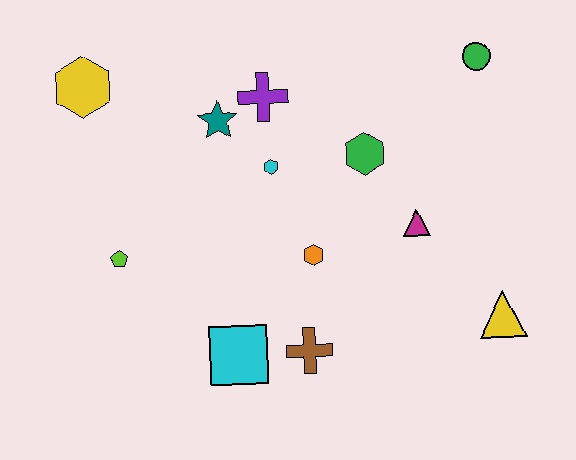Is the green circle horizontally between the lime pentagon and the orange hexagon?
No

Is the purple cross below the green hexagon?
No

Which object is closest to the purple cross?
The teal star is closest to the purple cross.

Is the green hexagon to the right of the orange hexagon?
Yes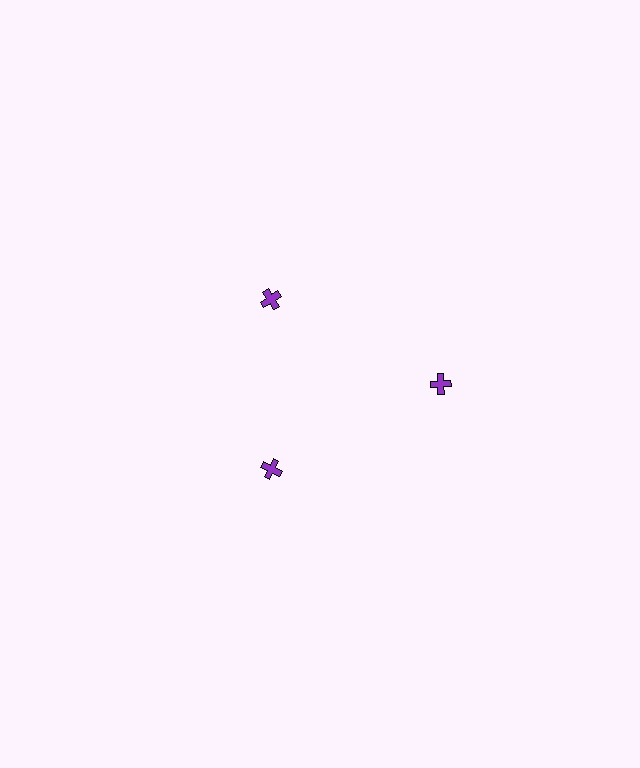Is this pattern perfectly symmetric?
No. The 3 purple crosses are arranged in a ring, but one element near the 3 o'clock position is pushed outward from the center, breaking the 3-fold rotational symmetry.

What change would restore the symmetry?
The symmetry would be restored by moving it inward, back onto the ring so that all 3 crosses sit at equal angles and equal distance from the center.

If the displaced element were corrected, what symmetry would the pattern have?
It would have 3-fold rotational symmetry — the pattern would map onto itself every 120 degrees.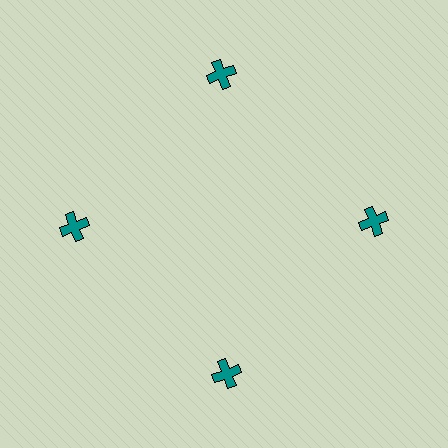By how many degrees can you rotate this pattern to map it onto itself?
The pattern maps onto itself every 90 degrees of rotation.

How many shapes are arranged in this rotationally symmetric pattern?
There are 4 shapes, arranged in 4 groups of 1.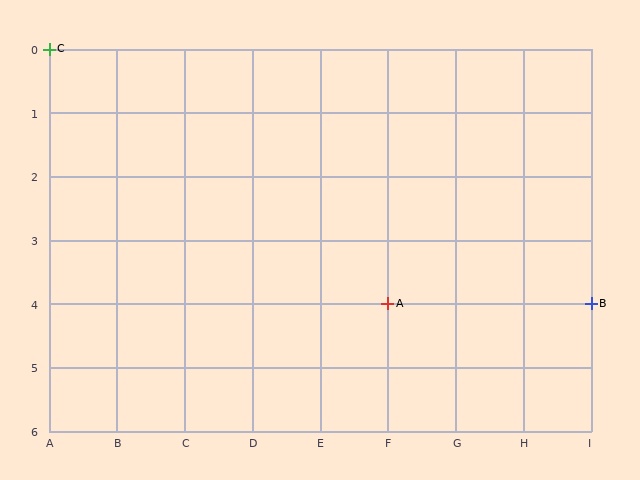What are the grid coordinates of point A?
Point A is at grid coordinates (F, 4).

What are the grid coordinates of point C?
Point C is at grid coordinates (A, 0).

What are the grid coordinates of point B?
Point B is at grid coordinates (I, 4).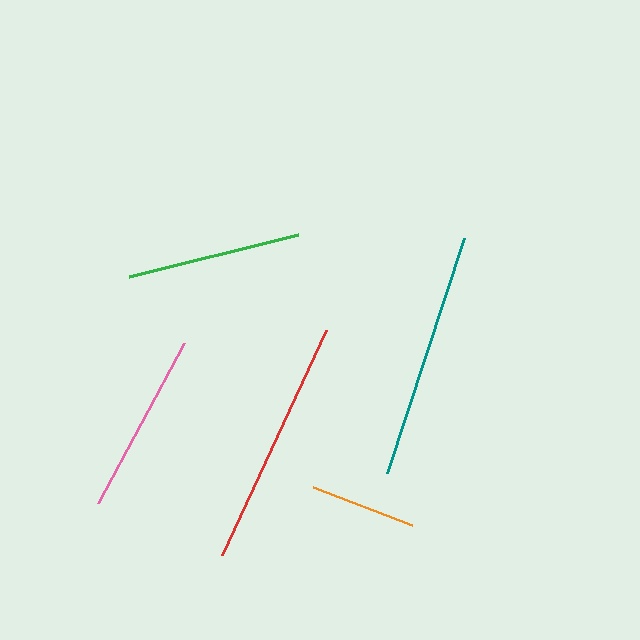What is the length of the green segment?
The green segment is approximately 174 pixels long.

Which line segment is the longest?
The red line is the longest at approximately 248 pixels.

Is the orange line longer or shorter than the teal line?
The teal line is longer than the orange line.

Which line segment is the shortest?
The orange line is the shortest at approximately 106 pixels.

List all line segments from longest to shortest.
From longest to shortest: red, teal, pink, green, orange.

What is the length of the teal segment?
The teal segment is approximately 248 pixels long.